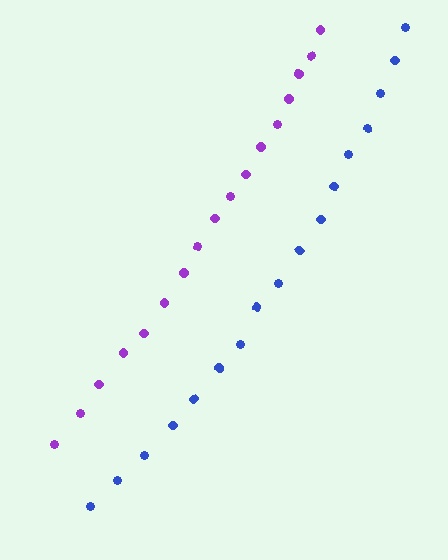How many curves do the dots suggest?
There are 2 distinct paths.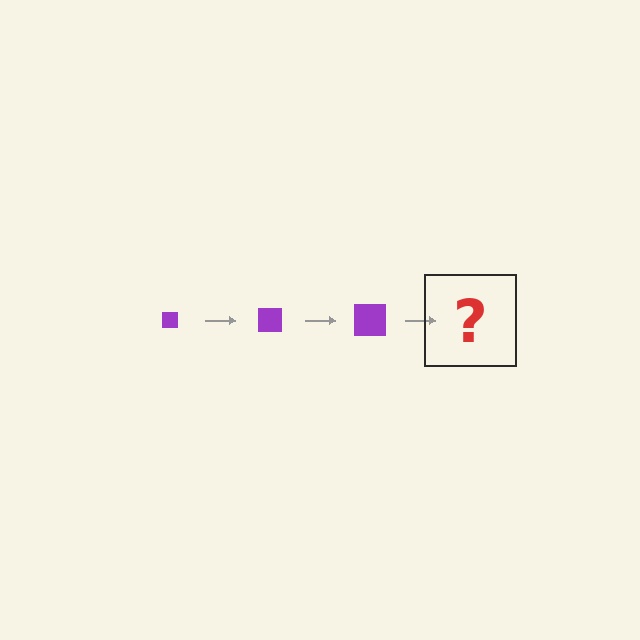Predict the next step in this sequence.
The next step is a purple square, larger than the previous one.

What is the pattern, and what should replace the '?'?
The pattern is that the square gets progressively larger each step. The '?' should be a purple square, larger than the previous one.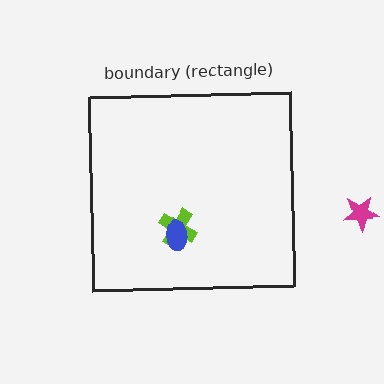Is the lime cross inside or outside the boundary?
Inside.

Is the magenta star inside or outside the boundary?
Outside.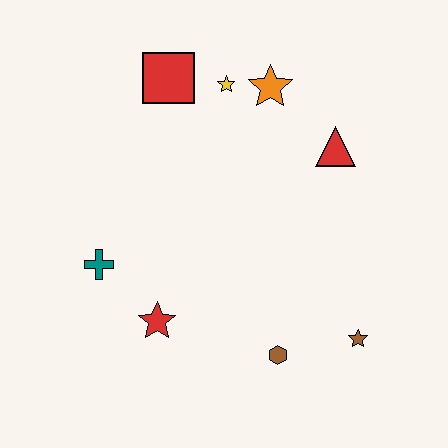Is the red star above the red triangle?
No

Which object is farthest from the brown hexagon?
The red square is farthest from the brown hexagon.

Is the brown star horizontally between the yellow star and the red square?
No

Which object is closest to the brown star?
The brown hexagon is closest to the brown star.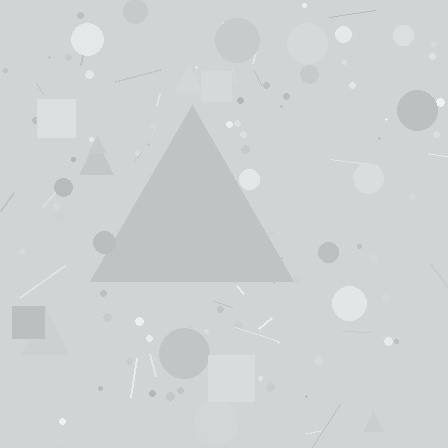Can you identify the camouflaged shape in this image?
The camouflaged shape is a triangle.